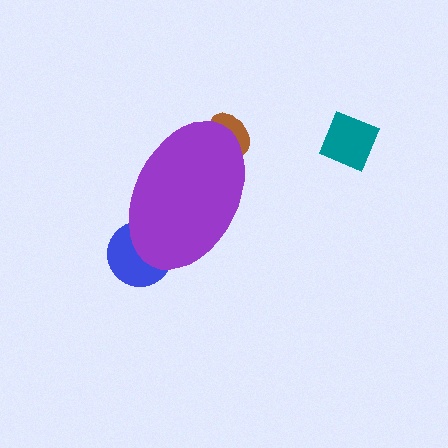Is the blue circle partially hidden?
Yes, the blue circle is partially hidden behind the purple ellipse.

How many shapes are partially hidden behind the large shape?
2 shapes are partially hidden.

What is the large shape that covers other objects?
A purple ellipse.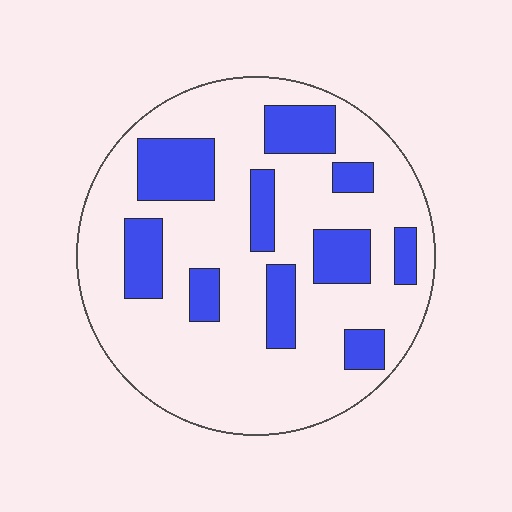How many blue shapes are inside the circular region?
10.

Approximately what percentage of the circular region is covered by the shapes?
Approximately 25%.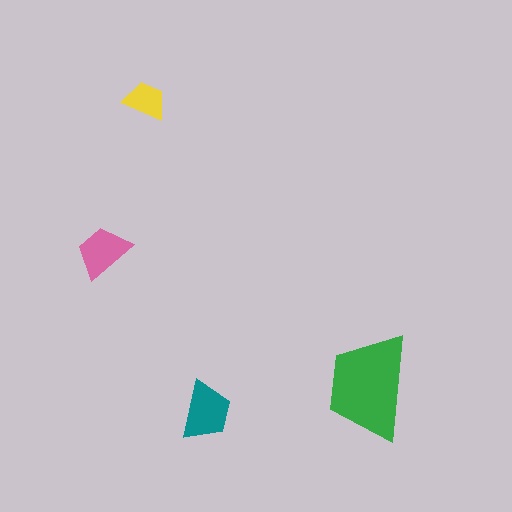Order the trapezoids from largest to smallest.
the green one, the teal one, the pink one, the yellow one.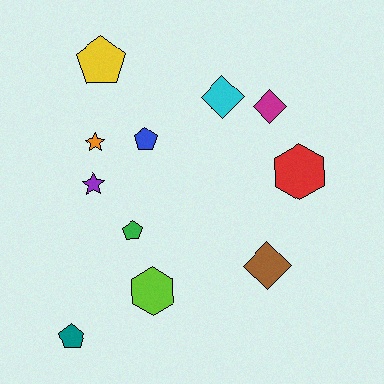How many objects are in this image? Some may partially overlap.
There are 11 objects.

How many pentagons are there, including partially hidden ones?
There are 4 pentagons.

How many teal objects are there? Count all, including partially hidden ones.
There is 1 teal object.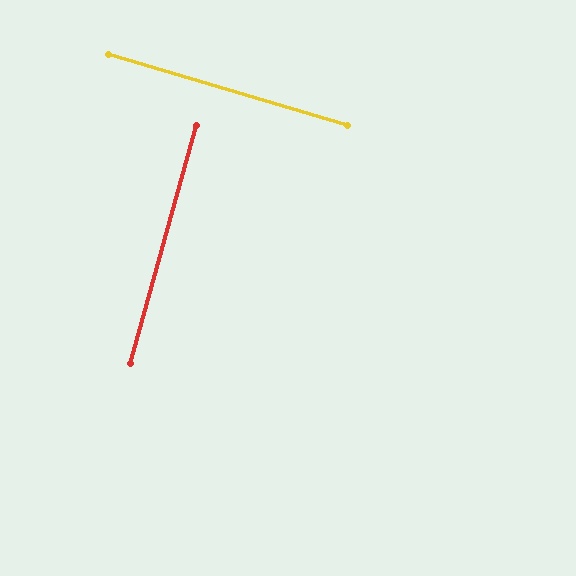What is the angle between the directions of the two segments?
Approximately 89 degrees.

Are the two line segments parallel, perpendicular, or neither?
Perpendicular — they meet at approximately 89°.